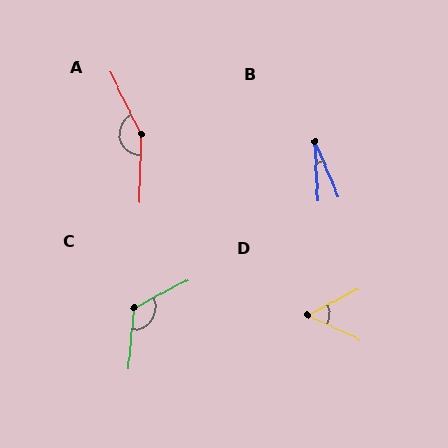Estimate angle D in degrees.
Approximately 52 degrees.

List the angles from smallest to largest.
B (20°), D (52°), C (124°), A (153°).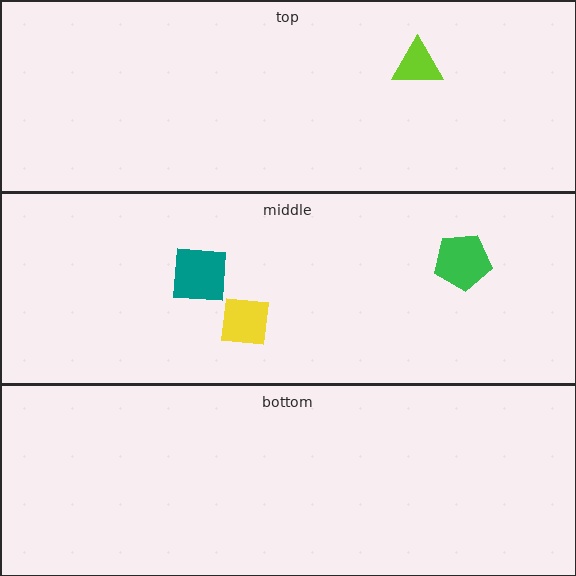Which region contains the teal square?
The middle region.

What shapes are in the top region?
The lime triangle.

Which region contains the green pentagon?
The middle region.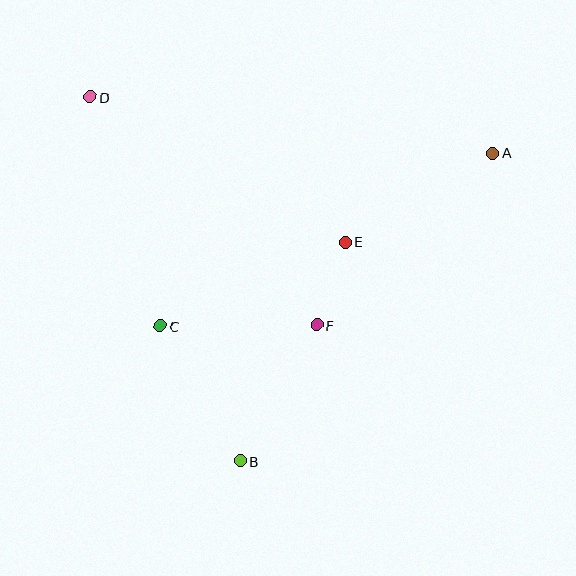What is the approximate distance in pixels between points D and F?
The distance between D and F is approximately 321 pixels.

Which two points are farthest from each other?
Points A and D are farthest from each other.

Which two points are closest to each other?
Points E and F are closest to each other.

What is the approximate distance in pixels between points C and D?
The distance between C and D is approximately 239 pixels.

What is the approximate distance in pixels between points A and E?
The distance between A and E is approximately 173 pixels.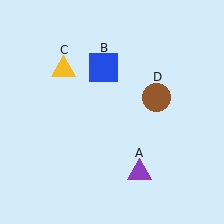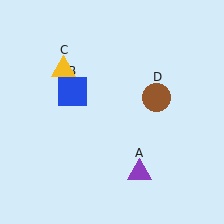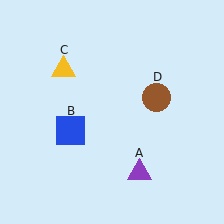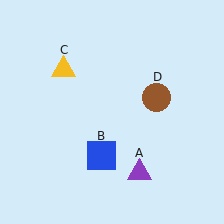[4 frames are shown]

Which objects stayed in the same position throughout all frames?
Purple triangle (object A) and yellow triangle (object C) and brown circle (object D) remained stationary.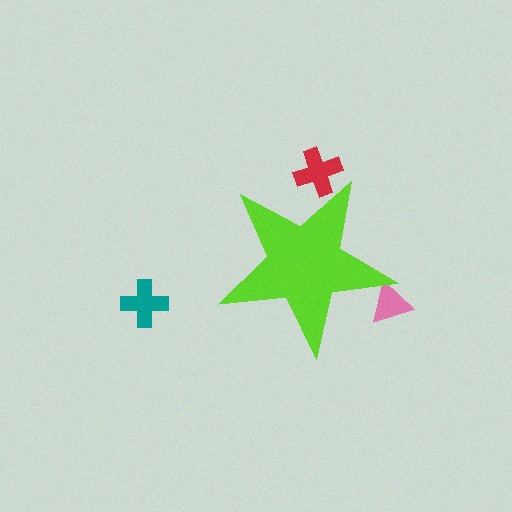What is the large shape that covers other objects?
A lime star.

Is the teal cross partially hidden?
No, the teal cross is fully visible.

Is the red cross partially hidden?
Yes, the red cross is partially hidden behind the lime star.